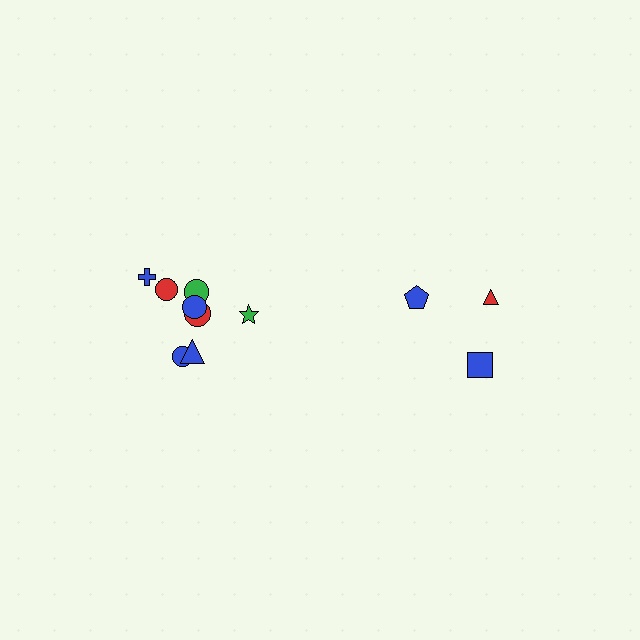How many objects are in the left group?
There are 8 objects.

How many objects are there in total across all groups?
There are 11 objects.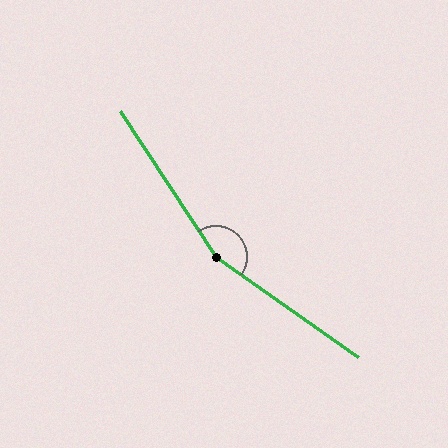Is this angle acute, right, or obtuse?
It is obtuse.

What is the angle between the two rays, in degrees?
Approximately 158 degrees.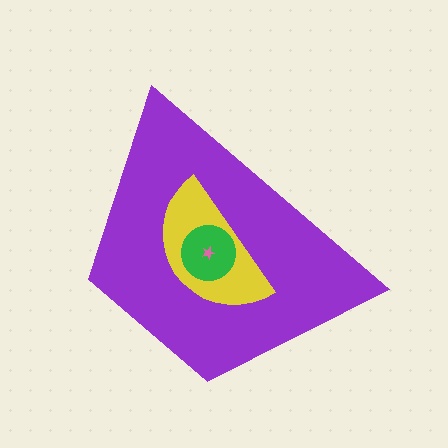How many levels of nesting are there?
4.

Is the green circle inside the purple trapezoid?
Yes.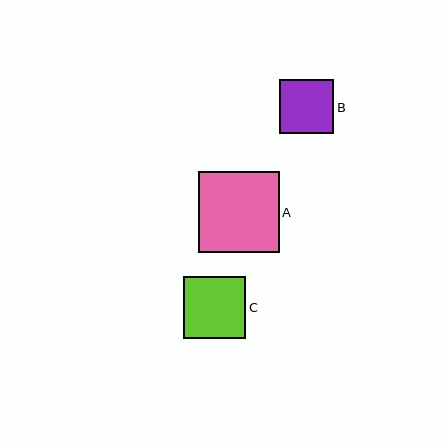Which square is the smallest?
Square B is the smallest with a size of approximately 54 pixels.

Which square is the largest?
Square A is the largest with a size of approximately 81 pixels.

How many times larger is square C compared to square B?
Square C is approximately 1.2 times the size of square B.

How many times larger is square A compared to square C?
Square A is approximately 1.3 times the size of square C.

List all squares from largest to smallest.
From largest to smallest: A, C, B.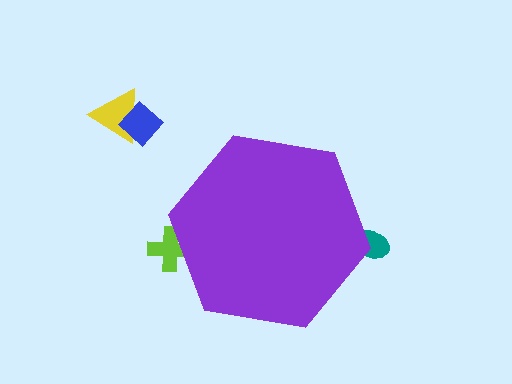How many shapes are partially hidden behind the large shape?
2 shapes are partially hidden.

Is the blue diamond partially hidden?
No, the blue diamond is fully visible.